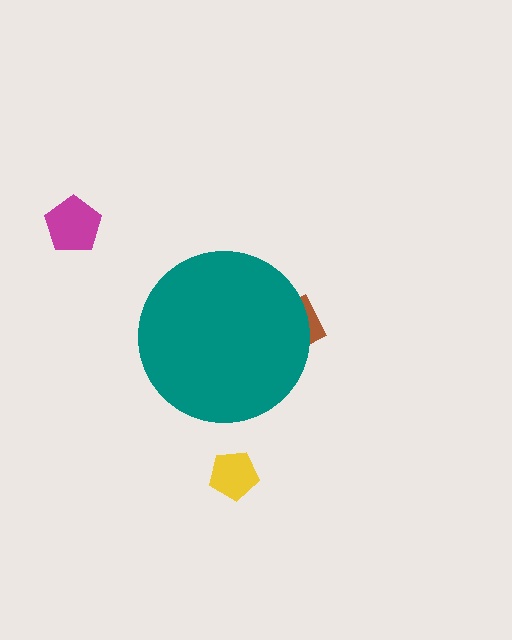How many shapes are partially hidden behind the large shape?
1 shape is partially hidden.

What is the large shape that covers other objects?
A teal circle.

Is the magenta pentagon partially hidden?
No, the magenta pentagon is fully visible.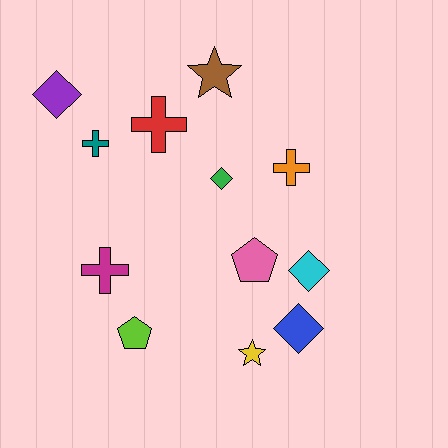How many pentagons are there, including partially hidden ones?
There are 2 pentagons.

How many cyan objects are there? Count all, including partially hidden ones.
There is 1 cyan object.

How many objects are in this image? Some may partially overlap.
There are 12 objects.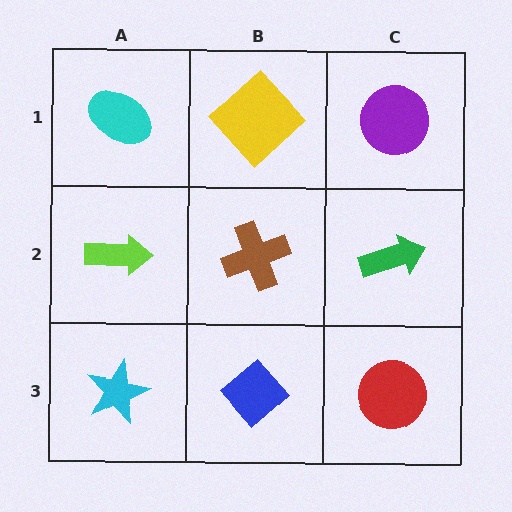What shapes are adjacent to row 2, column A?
A cyan ellipse (row 1, column A), a cyan star (row 3, column A), a brown cross (row 2, column B).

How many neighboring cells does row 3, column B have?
3.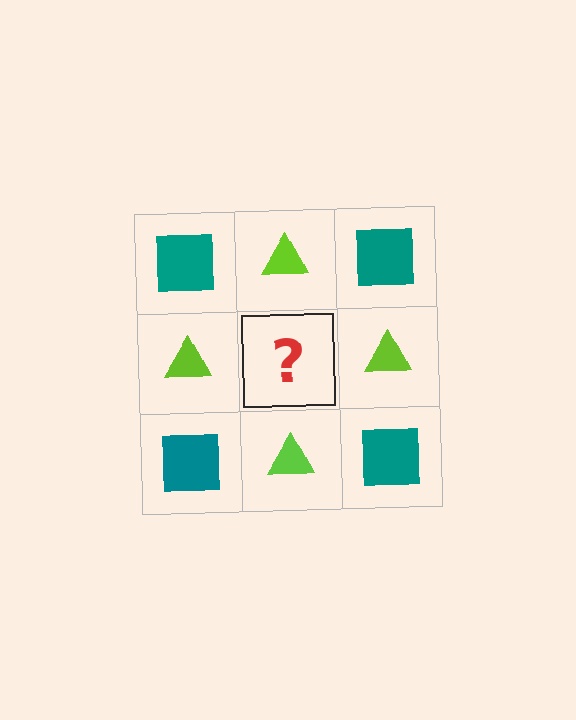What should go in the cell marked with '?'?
The missing cell should contain a teal square.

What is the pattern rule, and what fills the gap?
The rule is that it alternates teal square and lime triangle in a checkerboard pattern. The gap should be filled with a teal square.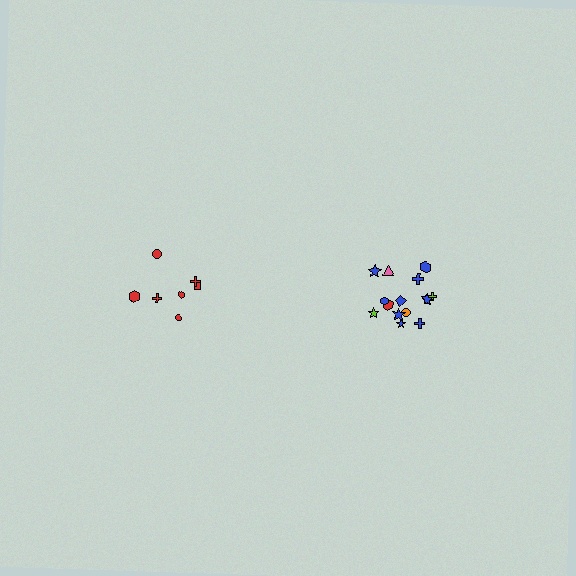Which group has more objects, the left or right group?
The right group.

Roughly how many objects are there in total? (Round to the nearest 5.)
Roughly 20 objects in total.